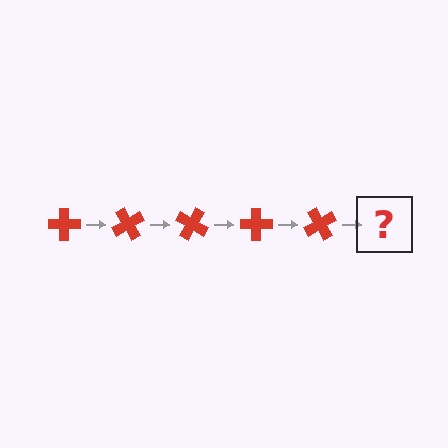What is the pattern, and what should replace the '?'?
The pattern is that the cross rotates 60 degrees each step. The '?' should be a red cross rotated 300 degrees.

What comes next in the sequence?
The next element should be a red cross rotated 300 degrees.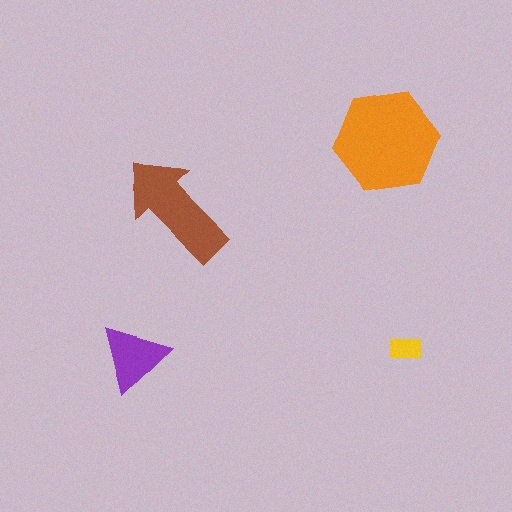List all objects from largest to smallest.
The orange hexagon, the brown arrow, the purple triangle, the yellow rectangle.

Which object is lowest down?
The purple triangle is bottommost.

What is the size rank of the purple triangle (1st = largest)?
3rd.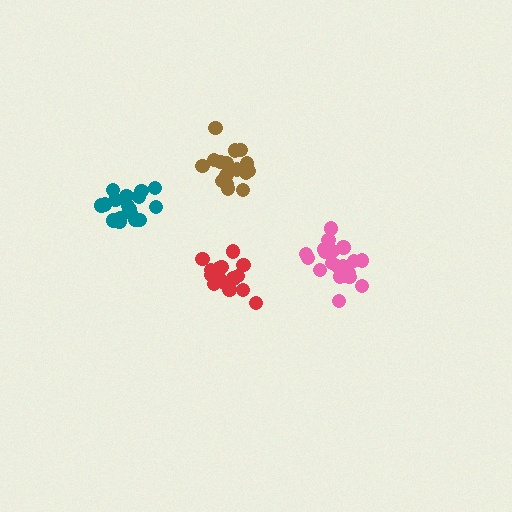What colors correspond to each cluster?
The clusters are colored: teal, red, pink, brown.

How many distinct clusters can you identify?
There are 4 distinct clusters.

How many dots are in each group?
Group 1: 17 dots, Group 2: 15 dots, Group 3: 20 dots, Group 4: 16 dots (68 total).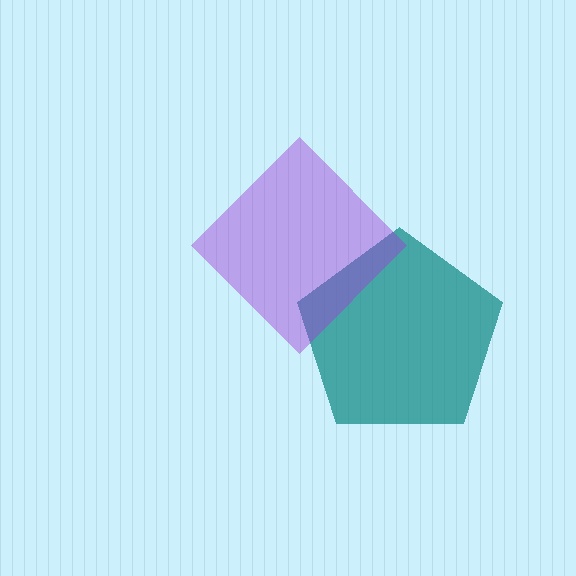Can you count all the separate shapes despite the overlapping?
Yes, there are 2 separate shapes.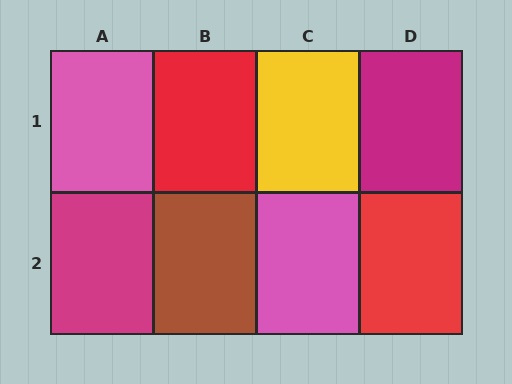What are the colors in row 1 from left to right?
Pink, red, yellow, magenta.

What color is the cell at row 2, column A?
Magenta.